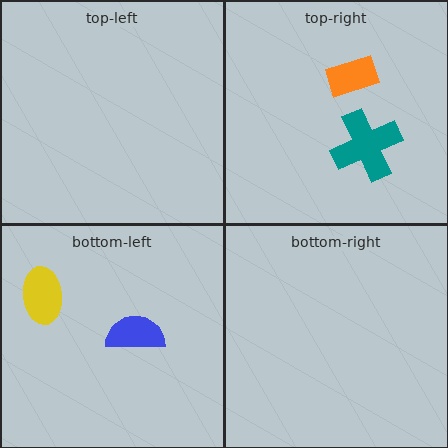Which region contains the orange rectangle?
The top-right region.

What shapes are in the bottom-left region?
The blue semicircle, the yellow ellipse.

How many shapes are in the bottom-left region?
2.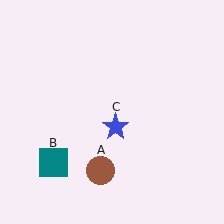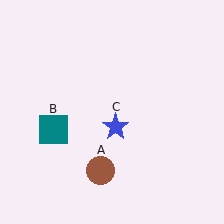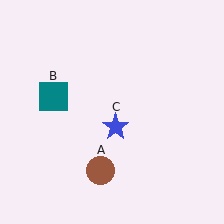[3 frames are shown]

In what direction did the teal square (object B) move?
The teal square (object B) moved up.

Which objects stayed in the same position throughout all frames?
Brown circle (object A) and blue star (object C) remained stationary.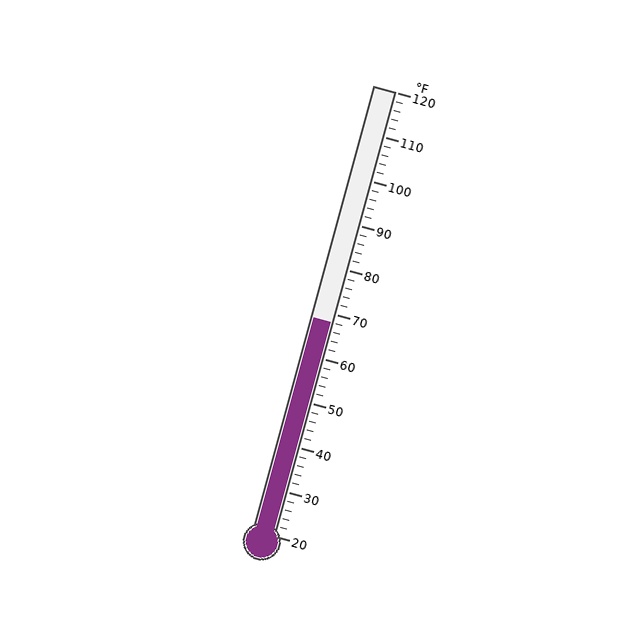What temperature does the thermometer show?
The thermometer shows approximately 68°F.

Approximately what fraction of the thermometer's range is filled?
The thermometer is filled to approximately 50% of its range.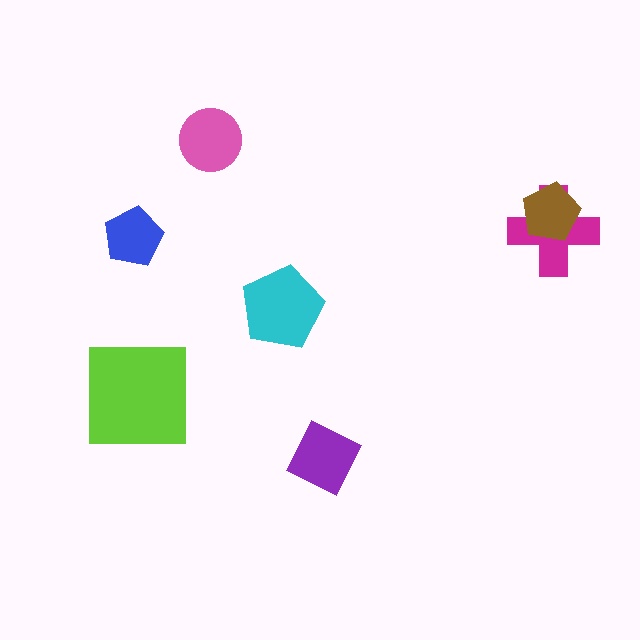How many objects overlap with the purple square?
0 objects overlap with the purple square.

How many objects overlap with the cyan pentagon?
0 objects overlap with the cyan pentagon.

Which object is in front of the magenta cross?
The brown pentagon is in front of the magenta cross.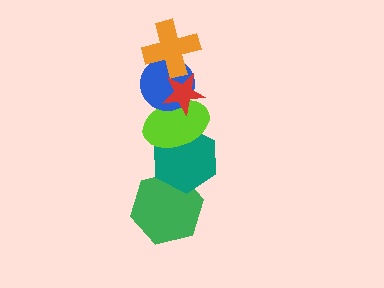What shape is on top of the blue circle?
The red star is on top of the blue circle.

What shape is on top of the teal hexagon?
The lime ellipse is on top of the teal hexagon.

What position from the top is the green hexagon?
The green hexagon is 6th from the top.